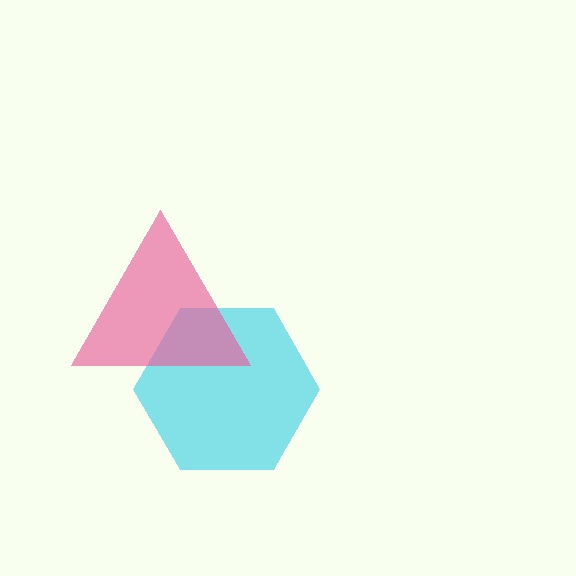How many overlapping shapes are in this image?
There are 2 overlapping shapes in the image.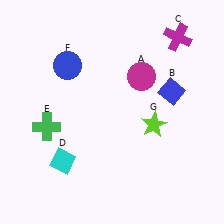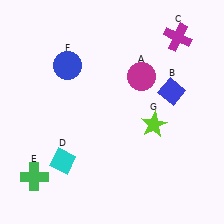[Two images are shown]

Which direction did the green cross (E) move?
The green cross (E) moved down.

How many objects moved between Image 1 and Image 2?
1 object moved between the two images.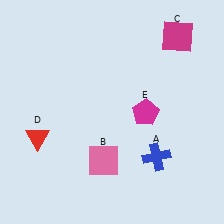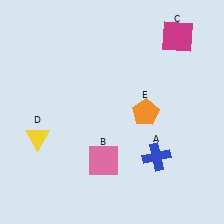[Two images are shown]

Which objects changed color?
D changed from red to yellow. E changed from magenta to orange.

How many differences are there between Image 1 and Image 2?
There are 2 differences between the two images.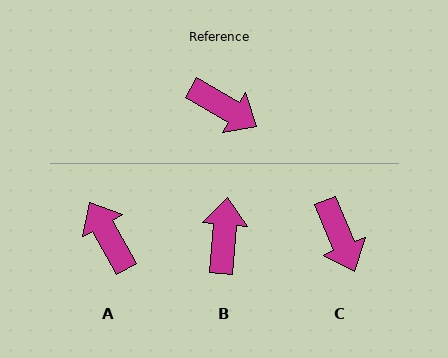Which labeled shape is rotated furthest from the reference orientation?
A, about 149 degrees away.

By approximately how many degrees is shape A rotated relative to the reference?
Approximately 149 degrees counter-clockwise.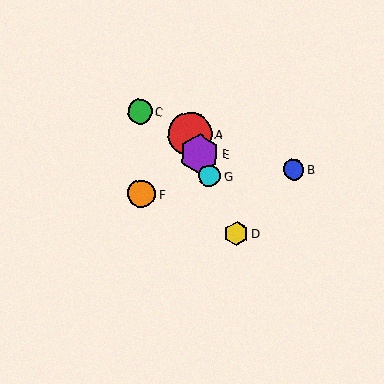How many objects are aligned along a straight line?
4 objects (A, D, E, G) are aligned along a straight line.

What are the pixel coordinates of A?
Object A is at (190, 134).